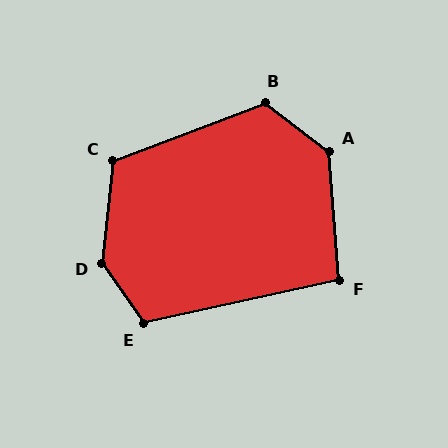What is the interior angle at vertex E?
Approximately 112 degrees (obtuse).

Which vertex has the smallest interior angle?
F, at approximately 98 degrees.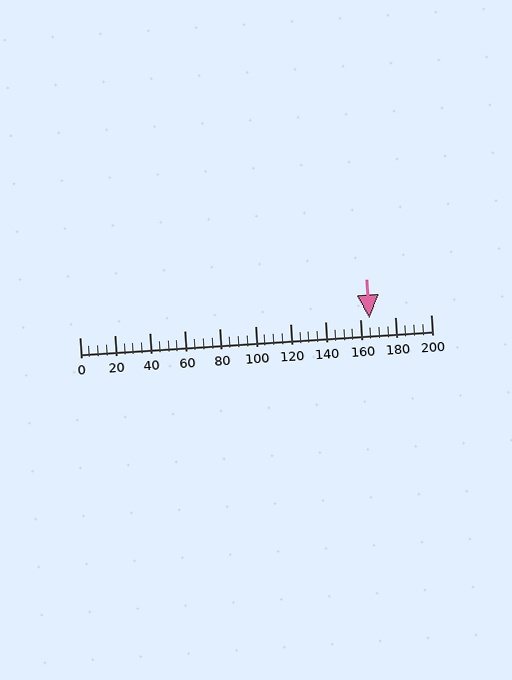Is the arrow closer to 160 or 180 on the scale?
The arrow is closer to 160.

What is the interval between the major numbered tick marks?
The major tick marks are spaced 20 units apart.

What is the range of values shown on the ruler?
The ruler shows values from 0 to 200.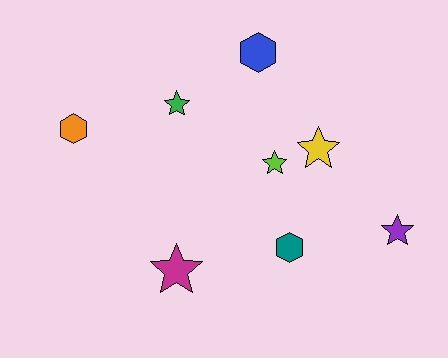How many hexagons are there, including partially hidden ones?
There are 3 hexagons.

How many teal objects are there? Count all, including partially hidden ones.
There is 1 teal object.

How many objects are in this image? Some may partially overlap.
There are 8 objects.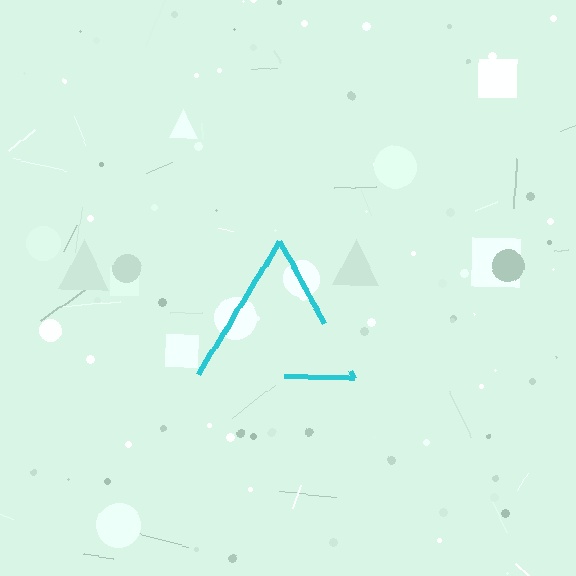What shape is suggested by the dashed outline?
The dashed outline suggests a triangle.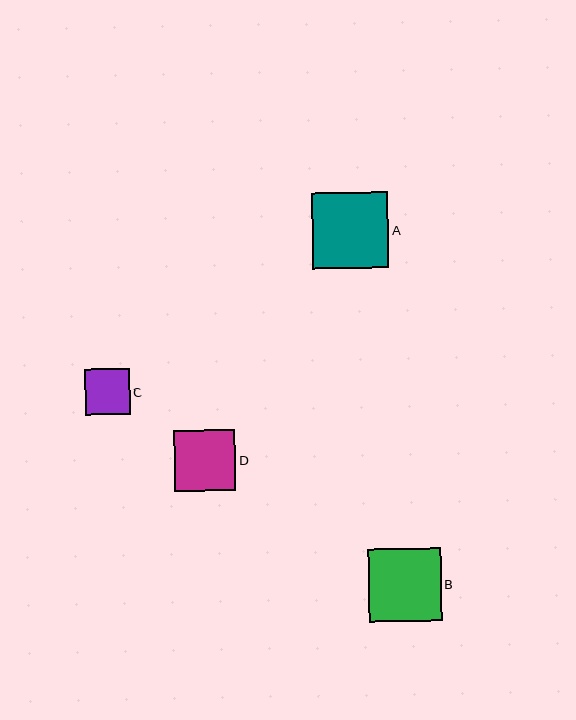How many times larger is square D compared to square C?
Square D is approximately 1.3 times the size of square C.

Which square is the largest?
Square A is the largest with a size of approximately 76 pixels.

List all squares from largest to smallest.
From largest to smallest: A, B, D, C.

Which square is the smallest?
Square C is the smallest with a size of approximately 45 pixels.